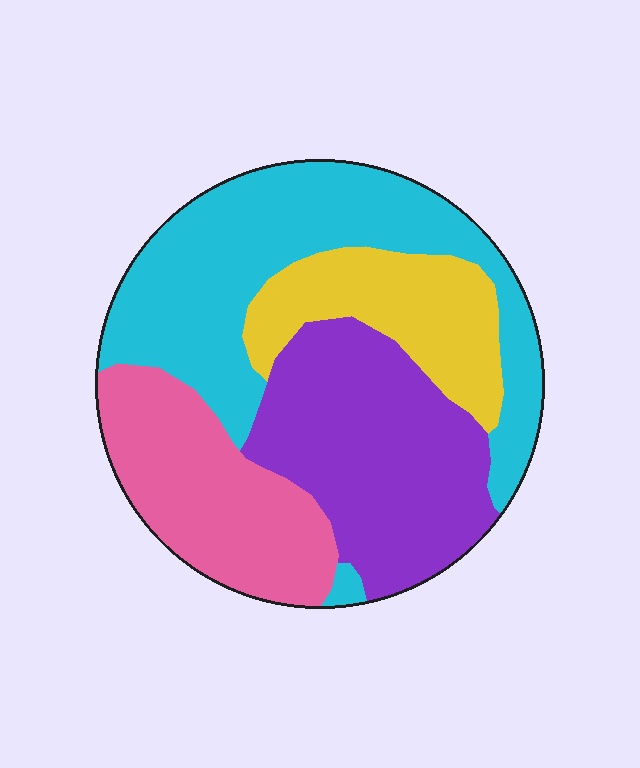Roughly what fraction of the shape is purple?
Purple covers 28% of the shape.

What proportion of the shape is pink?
Pink takes up about one fifth (1/5) of the shape.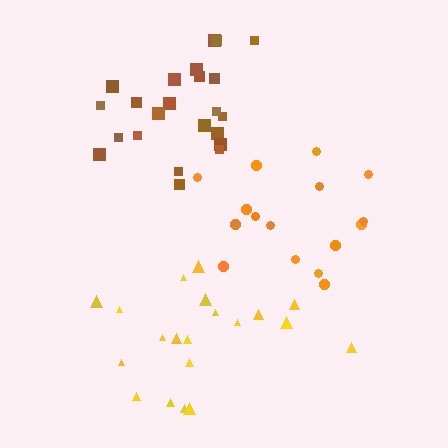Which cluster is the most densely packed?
Brown.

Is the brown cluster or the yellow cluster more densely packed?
Brown.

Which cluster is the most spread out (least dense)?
Yellow.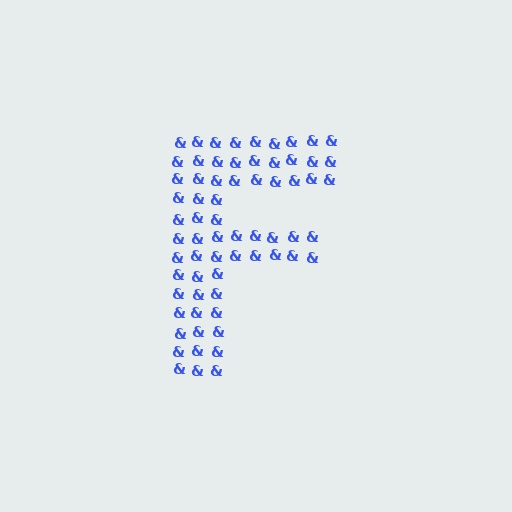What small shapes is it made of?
It is made of small ampersands.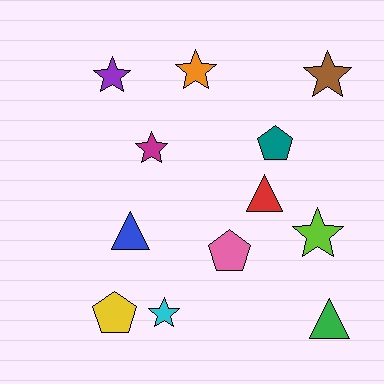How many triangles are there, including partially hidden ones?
There are 3 triangles.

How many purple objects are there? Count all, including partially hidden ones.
There is 1 purple object.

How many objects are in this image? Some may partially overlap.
There are 12 objects.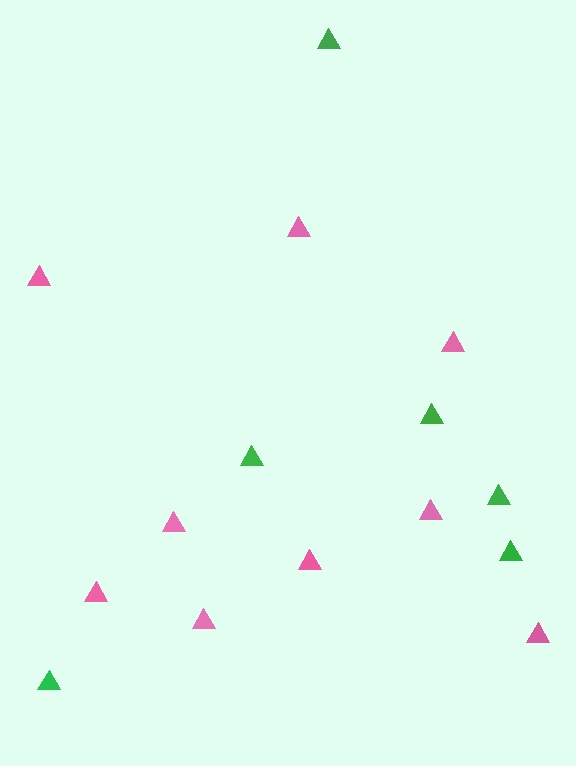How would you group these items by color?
There are 2 groups: one group of pink triangles (9) and one group of green triangles (6).